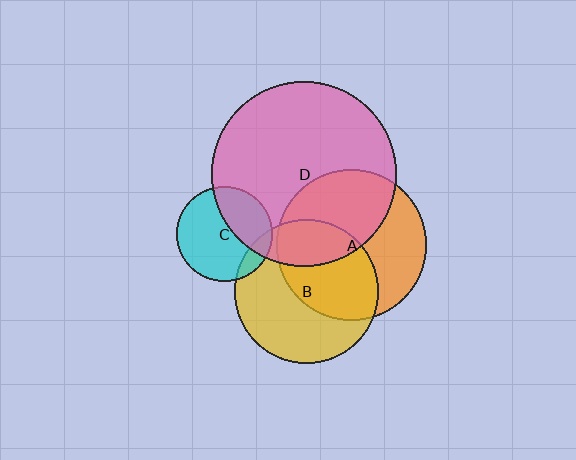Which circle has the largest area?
Circle D (pink).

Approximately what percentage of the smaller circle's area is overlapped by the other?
Approximately 35%.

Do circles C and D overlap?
Yes.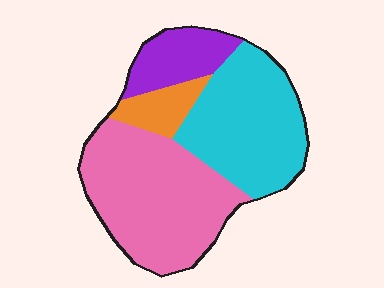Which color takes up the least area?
Orange, at roughly 10%.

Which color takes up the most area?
Pink, at roughly 45%.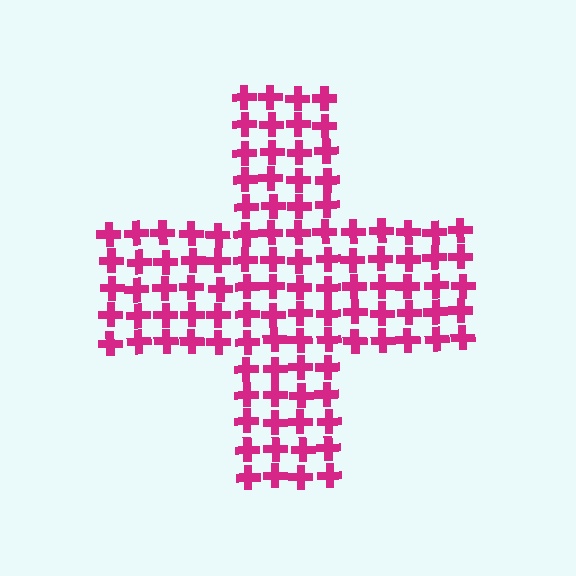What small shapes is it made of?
It is made of small crosses.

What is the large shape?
The large shape is a cross.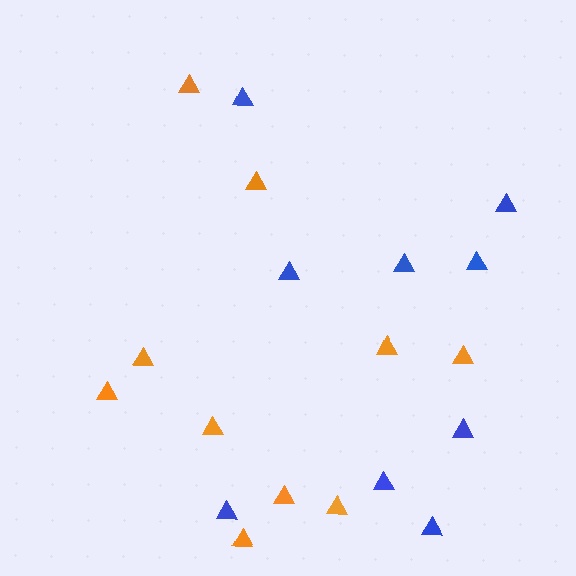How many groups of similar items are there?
There are 2 groups: one group of blue triangles (9) and one group of orange triangles (10).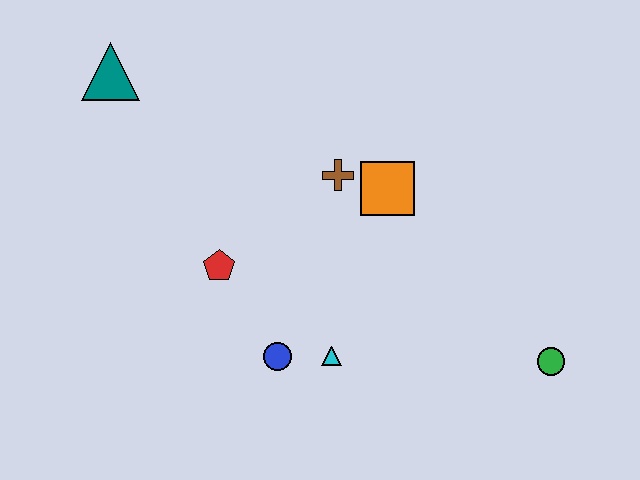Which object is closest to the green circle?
The cyan triangle is closest to the green circle.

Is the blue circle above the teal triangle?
No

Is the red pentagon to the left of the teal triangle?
No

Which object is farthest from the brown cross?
The green circle is farthest from the brown cross.